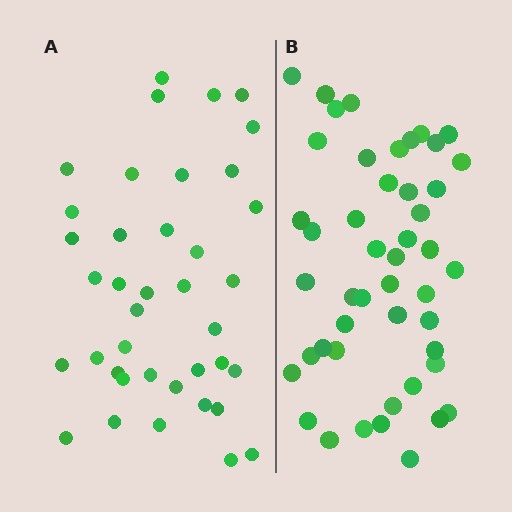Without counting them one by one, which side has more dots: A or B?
Region B (the right region) has more dots.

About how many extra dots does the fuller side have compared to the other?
Region B has roughly 8 or so more dots than region A.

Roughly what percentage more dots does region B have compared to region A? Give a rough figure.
About 20% more.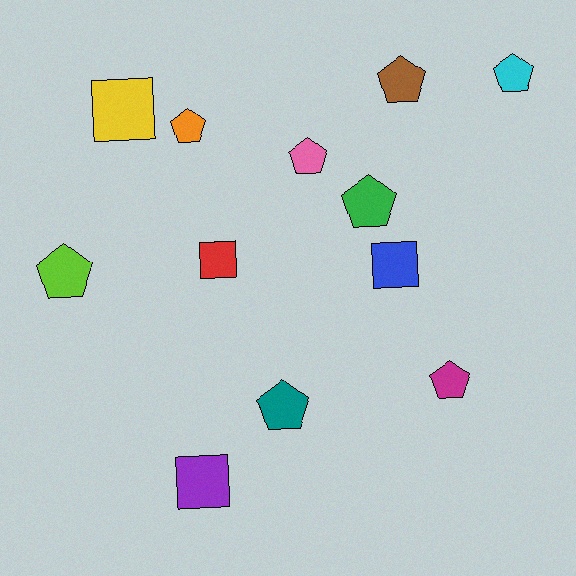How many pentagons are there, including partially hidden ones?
There are 8 pentagons.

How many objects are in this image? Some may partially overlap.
There are 12 objects.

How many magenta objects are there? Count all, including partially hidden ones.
There is 1 magenta object.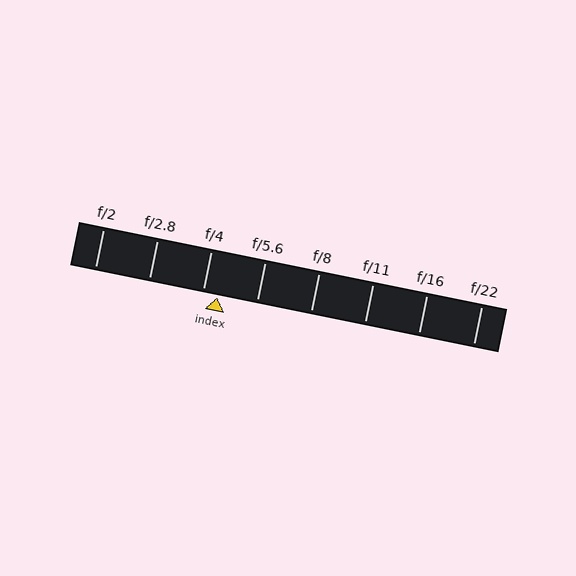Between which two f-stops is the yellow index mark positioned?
The index mark is between f/4 and f/5.6.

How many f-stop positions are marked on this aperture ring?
There are 8 f-stop positions marked.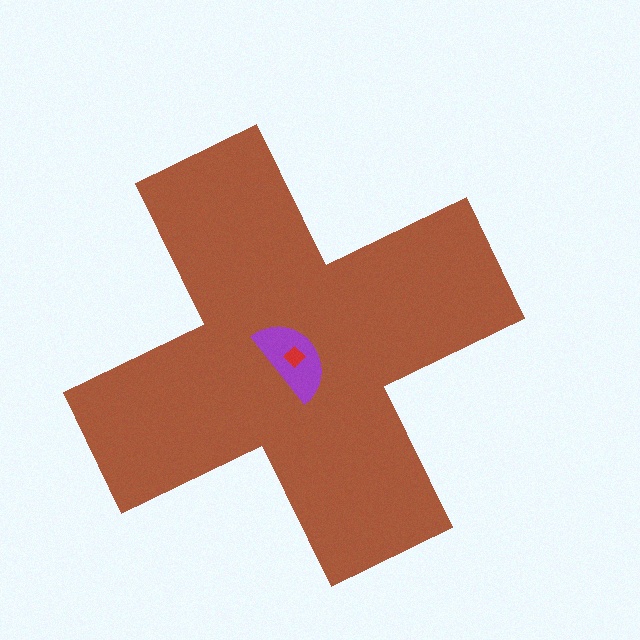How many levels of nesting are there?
3.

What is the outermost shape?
The brown cross.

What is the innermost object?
The red diamond.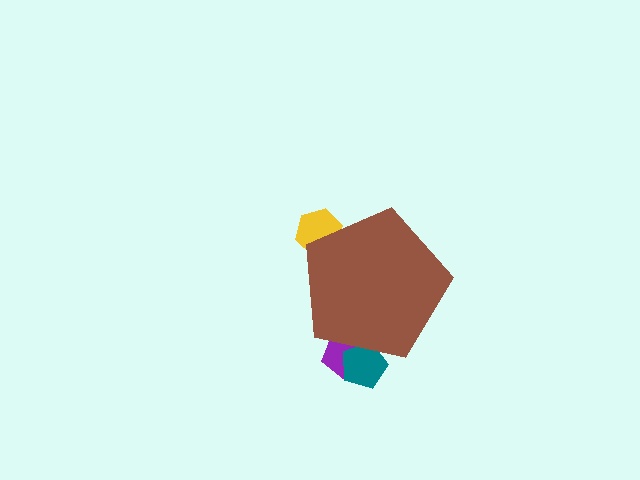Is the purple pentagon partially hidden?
Yes, the purple pentagon is partially hidden behind the brown pentagon.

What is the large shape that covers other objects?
A brown pentagon.